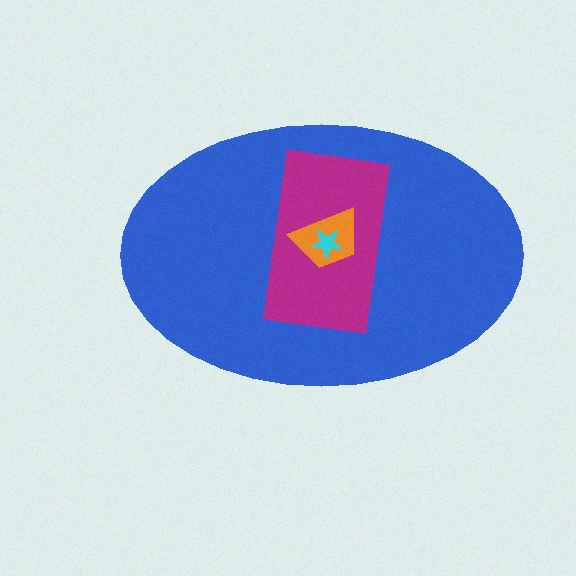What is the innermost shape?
The cyan star.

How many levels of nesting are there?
4.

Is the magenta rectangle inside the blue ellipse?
Yes.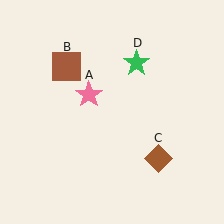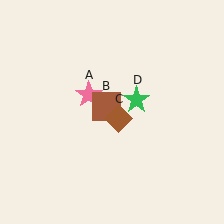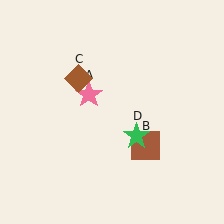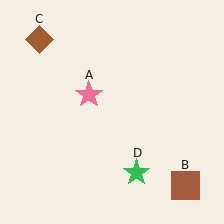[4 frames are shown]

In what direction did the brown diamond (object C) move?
The brown diamond (object C) moved up and to the left.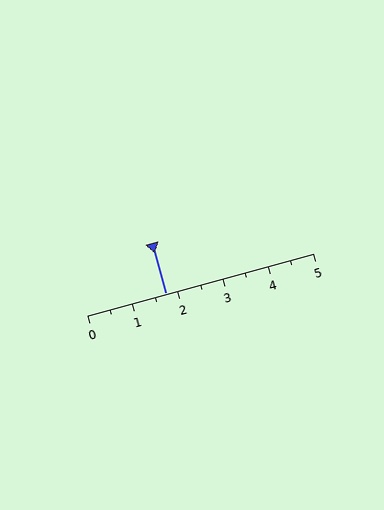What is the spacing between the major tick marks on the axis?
The major ticks are spaced 1 apart.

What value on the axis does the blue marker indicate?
The marker indicates approximately 1.8.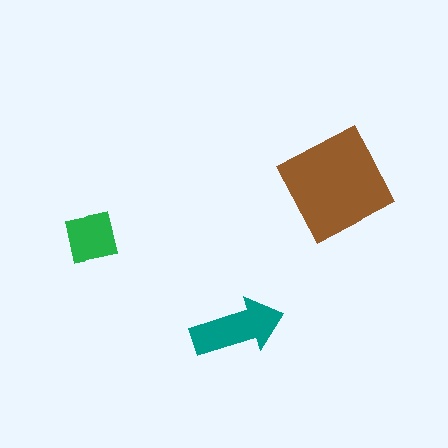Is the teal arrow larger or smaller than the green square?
Larger.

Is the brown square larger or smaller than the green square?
Larger.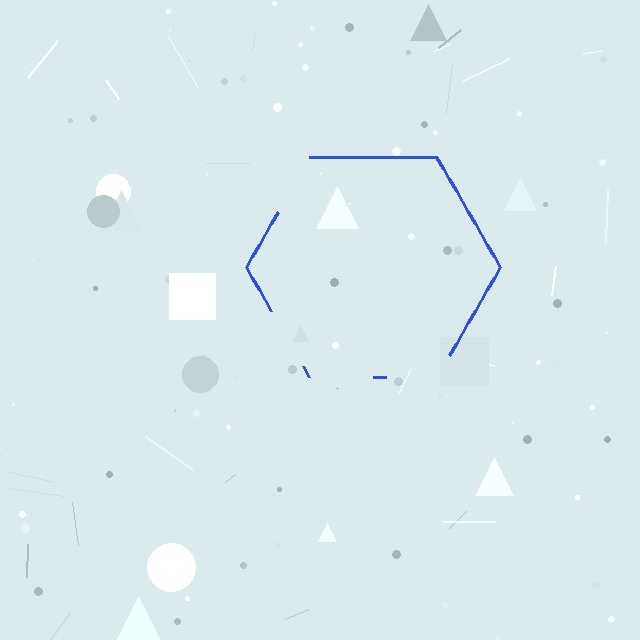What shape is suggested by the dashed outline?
The dashed outline suggests a hexagon.